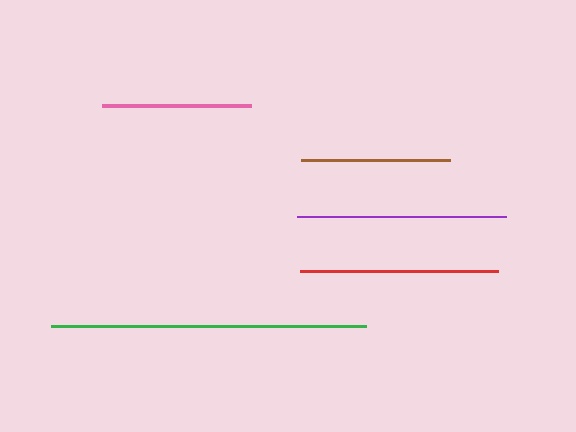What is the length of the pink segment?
The pink segment is approximately 149 pixels long.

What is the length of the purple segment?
The purple segment is approximately 208 pixels long.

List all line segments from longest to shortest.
From longest to shortest: green, purple, red, brown, pink.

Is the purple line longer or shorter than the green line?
The green line is longer than the purple line.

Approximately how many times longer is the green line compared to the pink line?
The green line is approximately 2.1 times the length of the pink line.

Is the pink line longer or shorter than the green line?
The green line is longer than the pink line.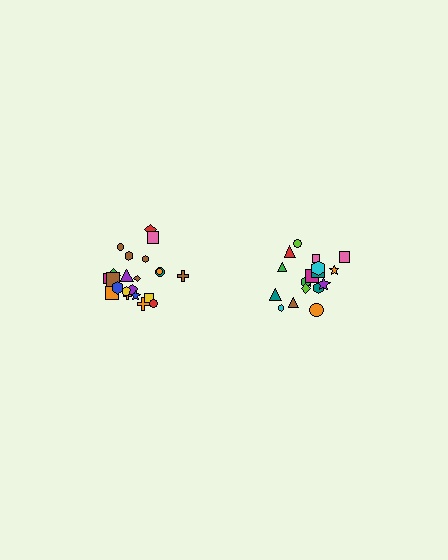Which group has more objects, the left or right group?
The left group.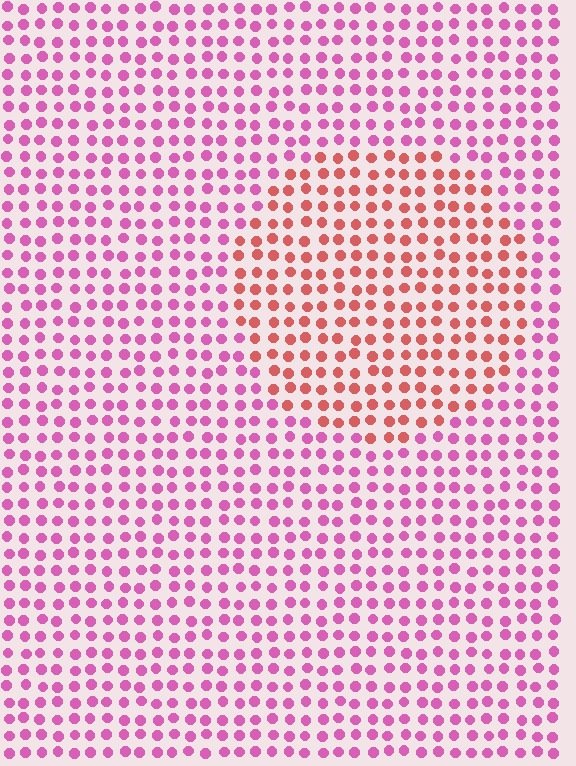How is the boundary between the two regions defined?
The boundary is defined purely by a slight shift in hue (about 42 degrees). Spacing, size, and orientation are identical on both sides.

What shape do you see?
I see a circle.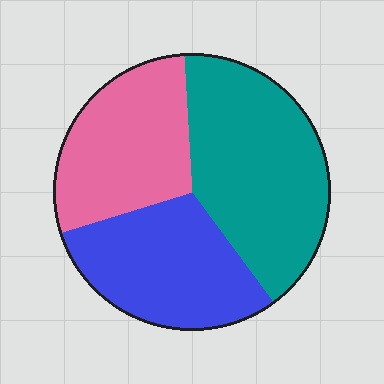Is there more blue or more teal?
Teal.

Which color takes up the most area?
Teal, at roughly 40%.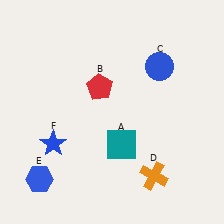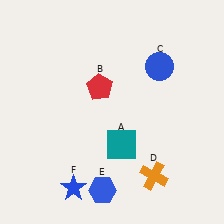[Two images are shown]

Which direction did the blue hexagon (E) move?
The blue hexagon (E) moved right.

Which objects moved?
The objects that moved are: the blue hexagon (E), the blue star (F).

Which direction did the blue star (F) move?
The blue star (F) moved down.